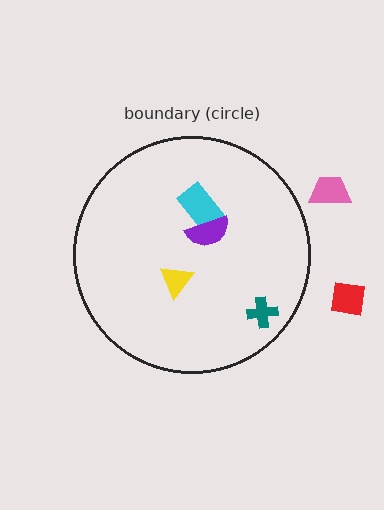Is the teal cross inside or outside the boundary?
Inside.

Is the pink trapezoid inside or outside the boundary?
Outside.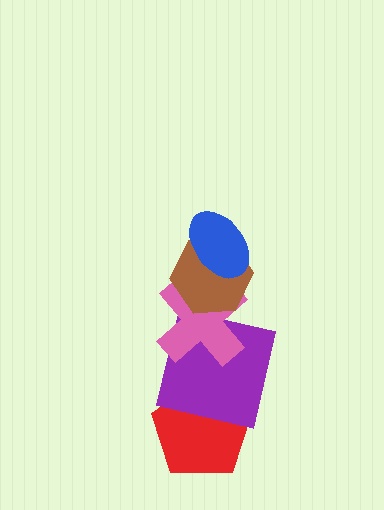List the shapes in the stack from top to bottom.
From top to bottom: the blue ellipse, the brown hexagon, the pink cross, the purple square, the red pentagon.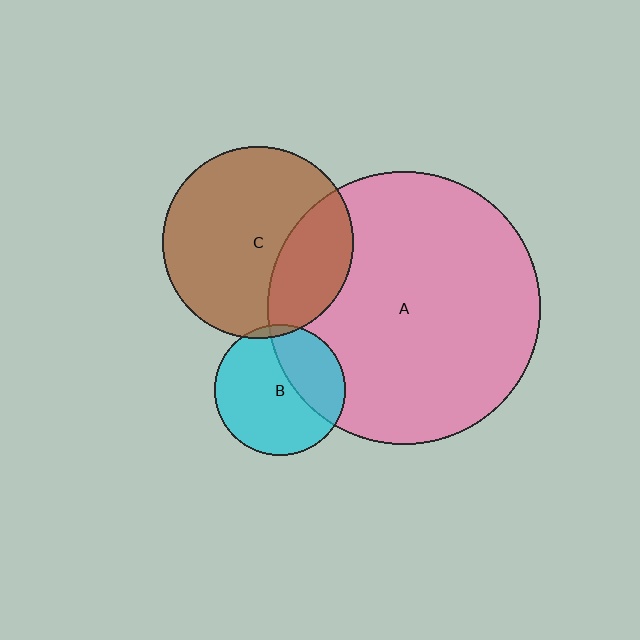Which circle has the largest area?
Circle A (pink).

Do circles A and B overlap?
Yes.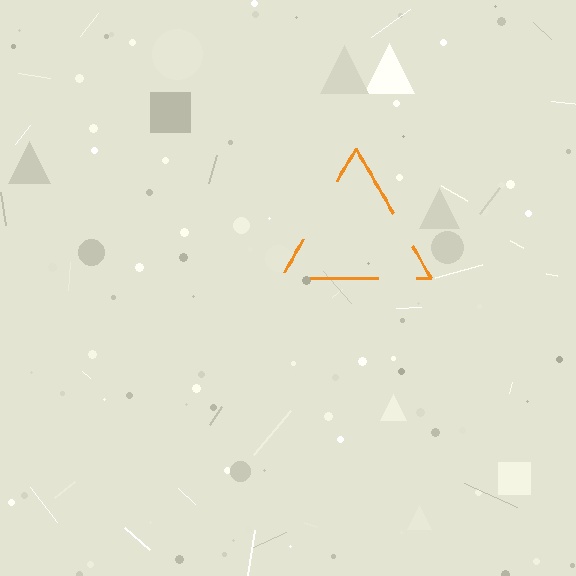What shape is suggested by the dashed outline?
The dashed outline suggests a triangle.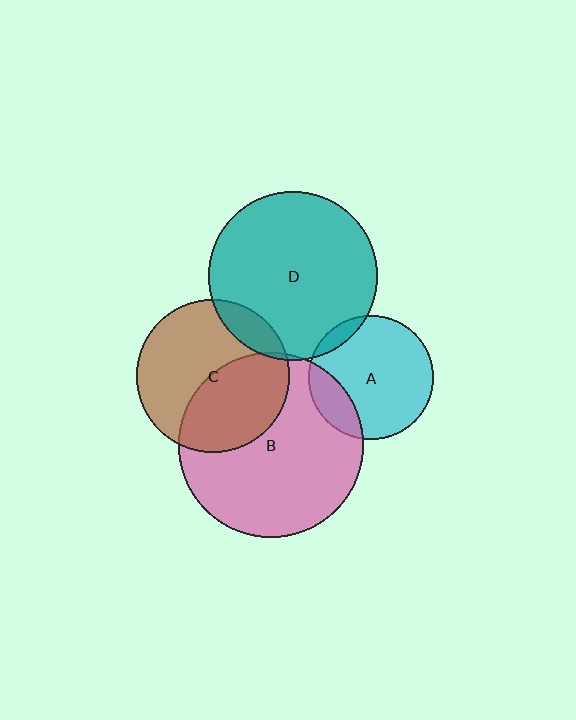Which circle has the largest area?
Circle B (pink).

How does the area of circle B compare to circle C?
Approximately 1.5 times.